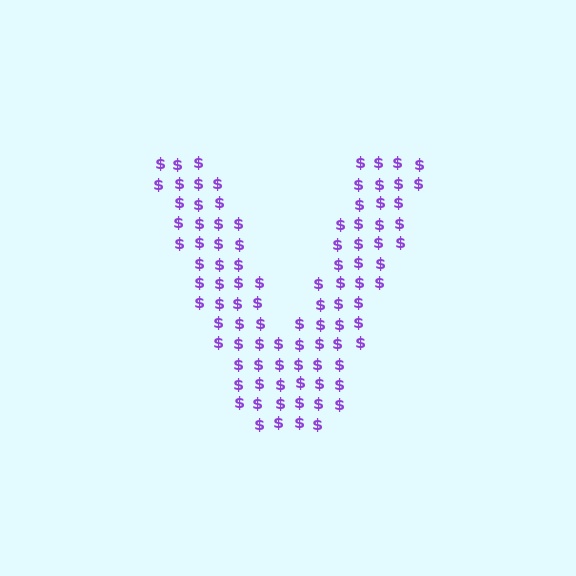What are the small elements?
The small elements are dollar signs.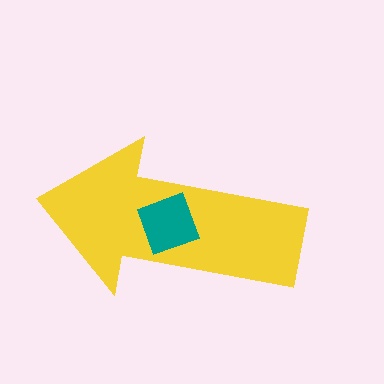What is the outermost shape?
The yellow arrow.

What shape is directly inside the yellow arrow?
The teal square.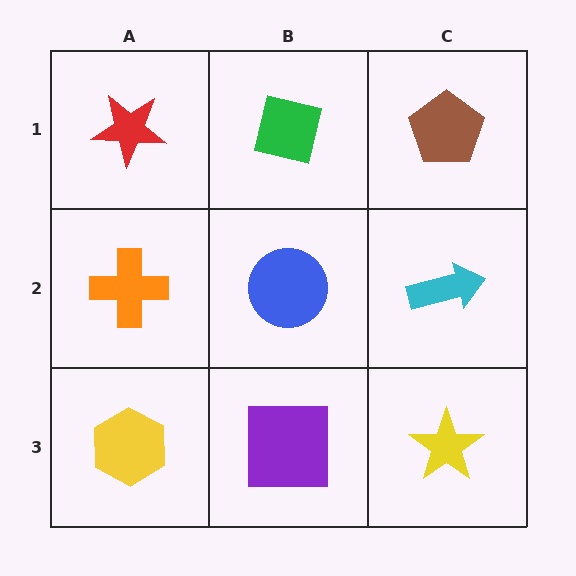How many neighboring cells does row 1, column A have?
2.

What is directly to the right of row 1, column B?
A brown pentagon.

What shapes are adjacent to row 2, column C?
A brown pentagon (row 1, column C), a yellow star (row 3, column C), a blue circle (row 2, column B).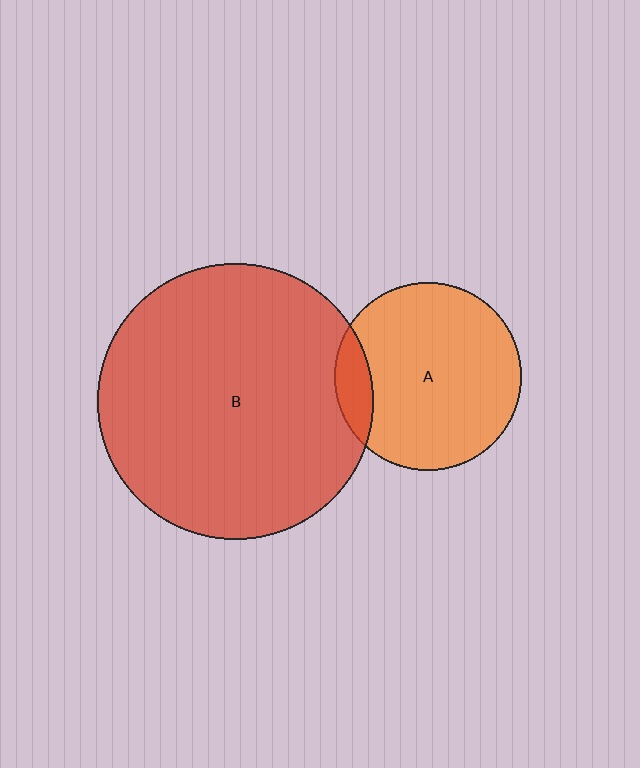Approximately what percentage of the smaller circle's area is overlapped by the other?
Approximately 10%.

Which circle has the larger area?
Circle B (red).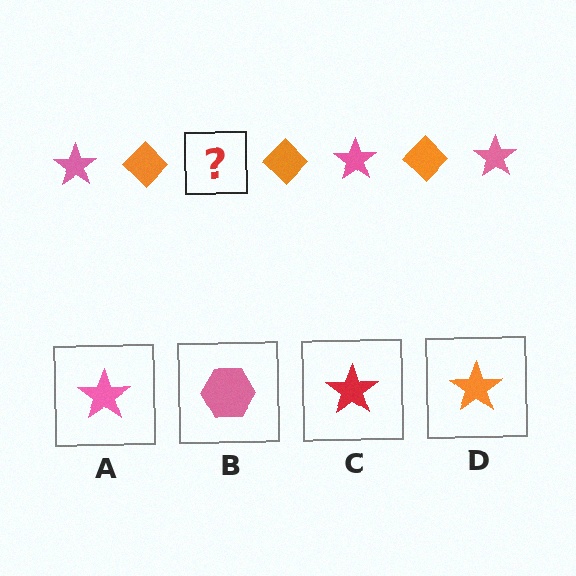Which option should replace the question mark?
Option A.